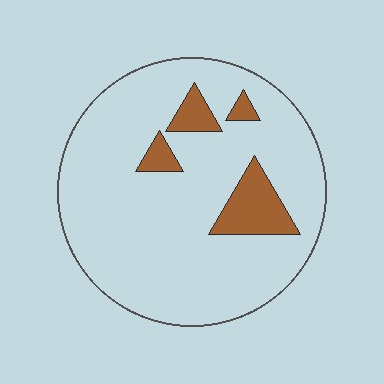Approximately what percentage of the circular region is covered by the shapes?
Approximately 10%.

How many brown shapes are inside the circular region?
4.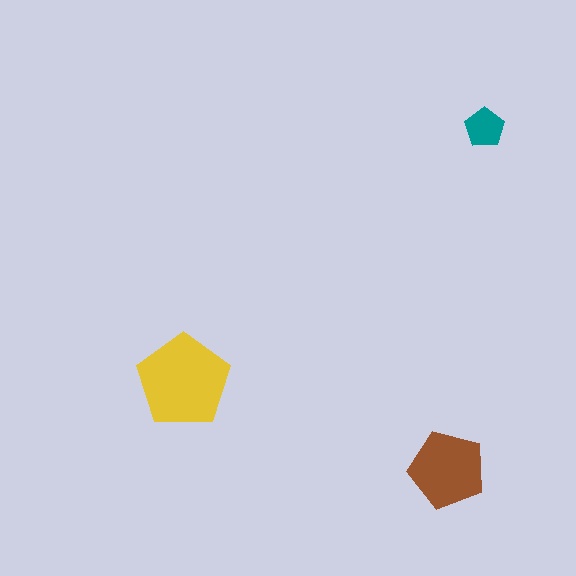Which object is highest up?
The teal pentagon is topmost.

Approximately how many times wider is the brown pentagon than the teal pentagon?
About 2 times wider.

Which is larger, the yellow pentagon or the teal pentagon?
The yellow one.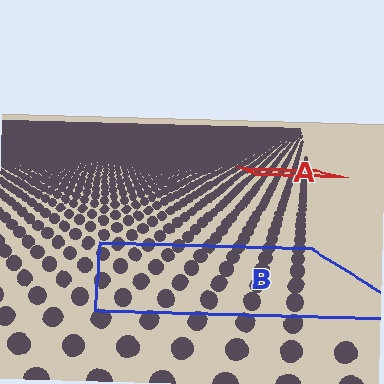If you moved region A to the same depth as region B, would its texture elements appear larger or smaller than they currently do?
They would appear larger. At a closer depth, the same texture elements are projected at a bigger on-screen size.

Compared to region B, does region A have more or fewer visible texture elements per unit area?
Region A has more texture elements per unit area — they are packed more densely because it is farther away.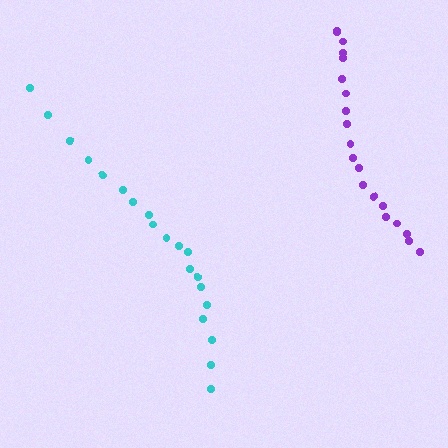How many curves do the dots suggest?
There are 2 distinct paths.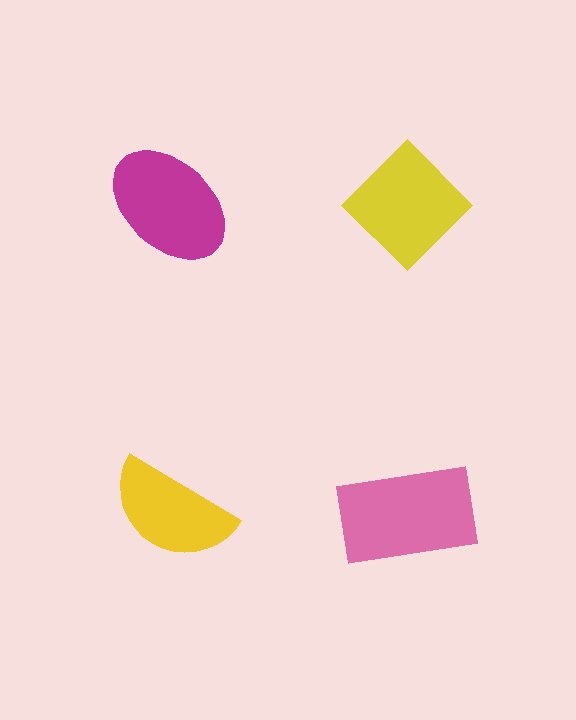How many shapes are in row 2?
2 shapes.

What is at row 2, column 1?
A yellow semicircle.